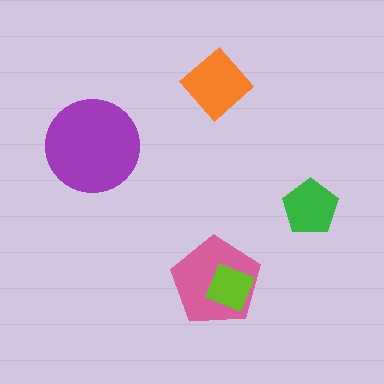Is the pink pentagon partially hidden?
Yes, it is partially covered by another shape.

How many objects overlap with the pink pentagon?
1 object overlaps with the pink pentagon.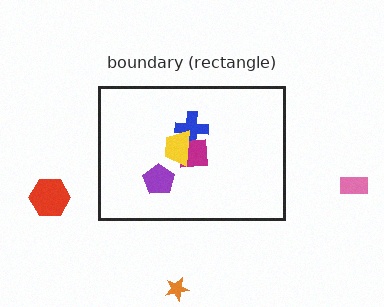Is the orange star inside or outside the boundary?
Outside.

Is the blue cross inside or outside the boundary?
Inside.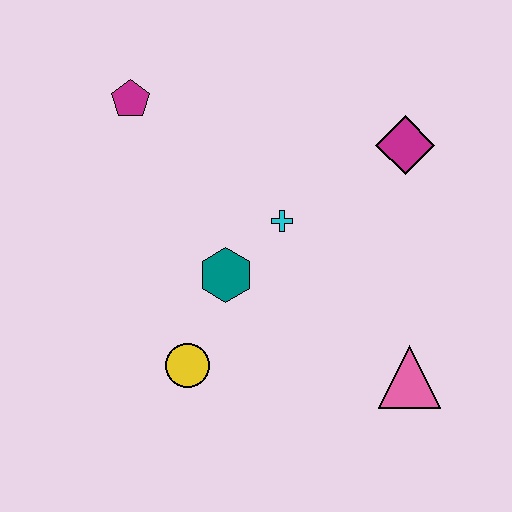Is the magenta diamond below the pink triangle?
No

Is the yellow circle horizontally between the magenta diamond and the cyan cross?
No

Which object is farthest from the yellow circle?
The magenta diamond is farthest from the yellow circle.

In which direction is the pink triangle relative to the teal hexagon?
The pink triangle is to the right of the teal hexagon.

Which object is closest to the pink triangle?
The cyan cross is closest to the pink triangle.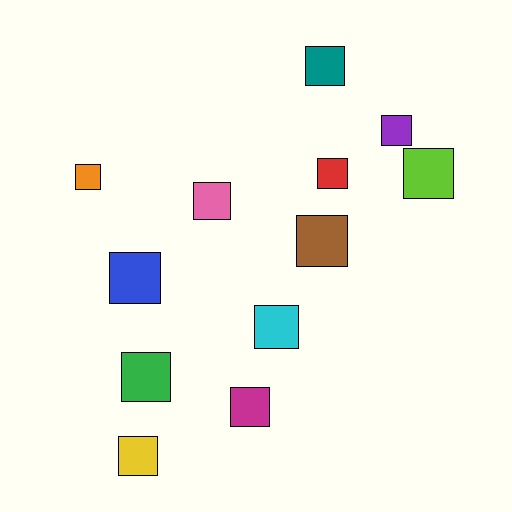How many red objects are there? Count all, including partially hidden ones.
There is 1 red object.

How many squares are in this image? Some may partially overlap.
There are 12 squares.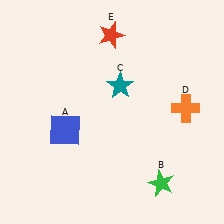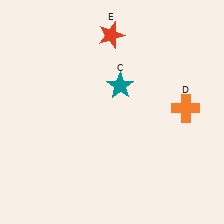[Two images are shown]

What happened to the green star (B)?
The green star (B) was removed in Image 2. It was in the bottom-right area of Image 1.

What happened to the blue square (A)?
The blue square (A) was removed in Image 2. It was in the bottom-left area of Image 1.